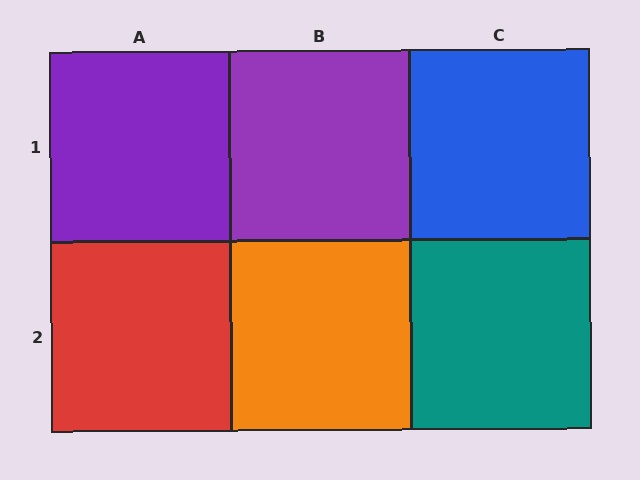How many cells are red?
1 cell is red.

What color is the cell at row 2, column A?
Red.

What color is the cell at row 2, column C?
Teal.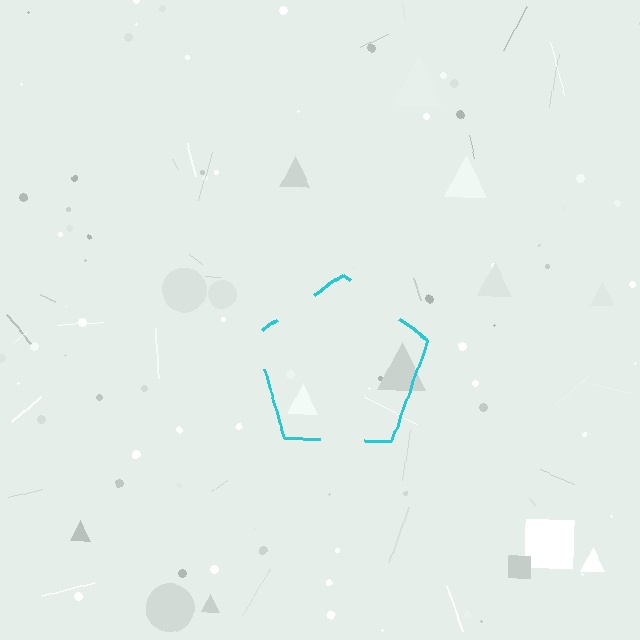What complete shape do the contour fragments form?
The contour fragments form a pentagon.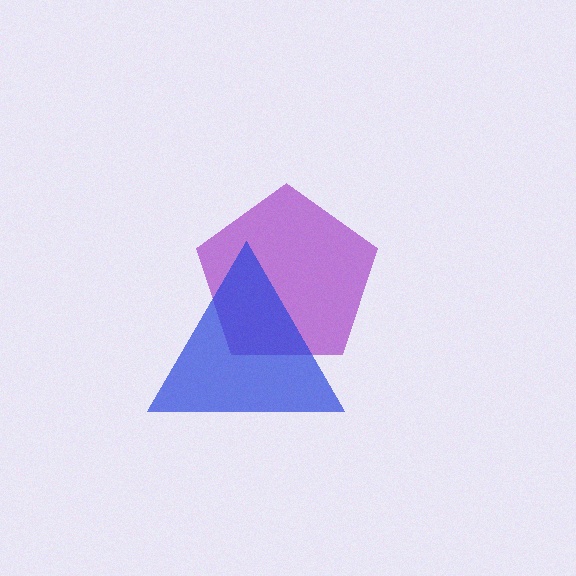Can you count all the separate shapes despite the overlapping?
Yes, there are 2 separate shapes.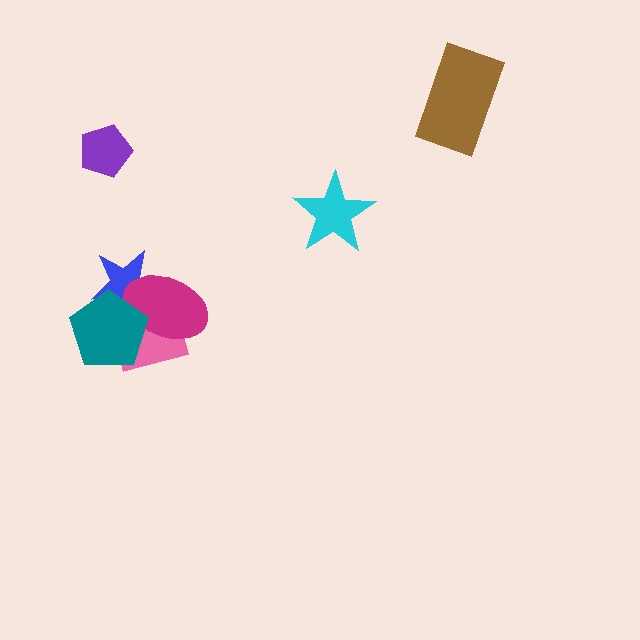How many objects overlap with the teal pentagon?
3 objects overlap with the teal pentagon.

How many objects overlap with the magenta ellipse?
3 objects overlap with the magenta ellipse.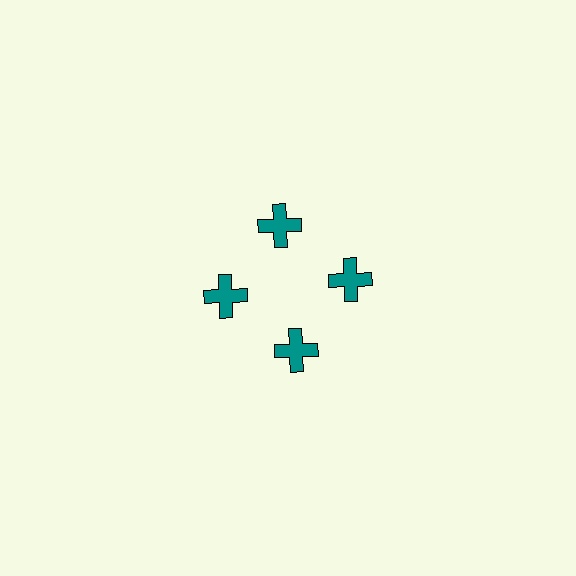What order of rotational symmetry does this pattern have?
This pattern has 4-fold rotational symmetry.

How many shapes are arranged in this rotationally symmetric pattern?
There are 4 shapes, arranged in 4 groups of 1.